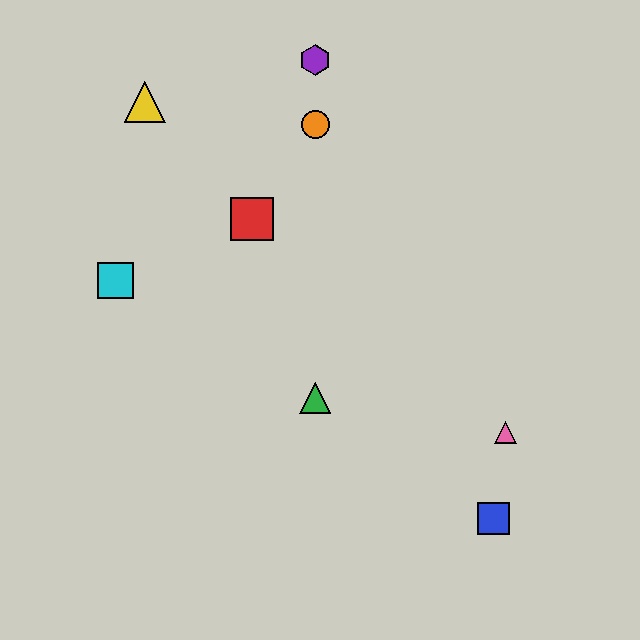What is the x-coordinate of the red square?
The red square is at x≈252.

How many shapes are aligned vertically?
3 shapes (the green triangle, the purple hexagon, the orange circle) are aligned vertically.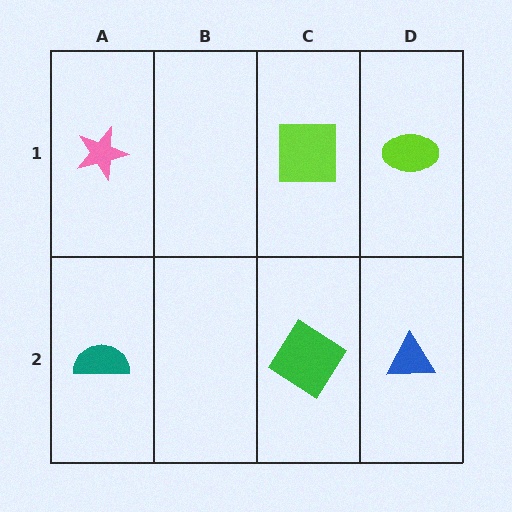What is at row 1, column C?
A lime square.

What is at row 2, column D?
A blue triangle.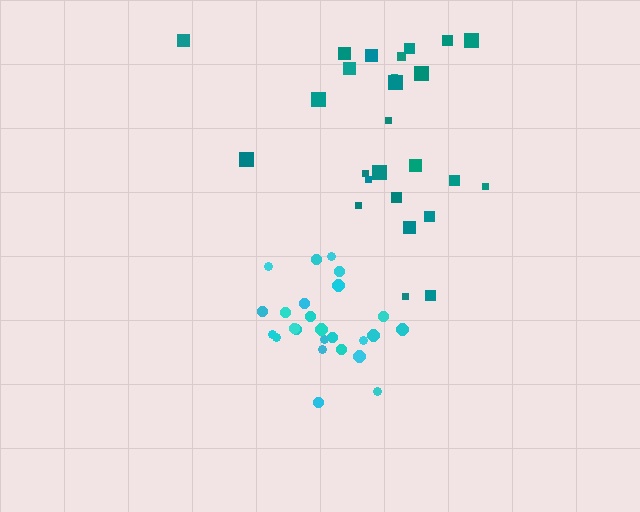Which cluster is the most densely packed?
Cyan.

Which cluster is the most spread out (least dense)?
Teal.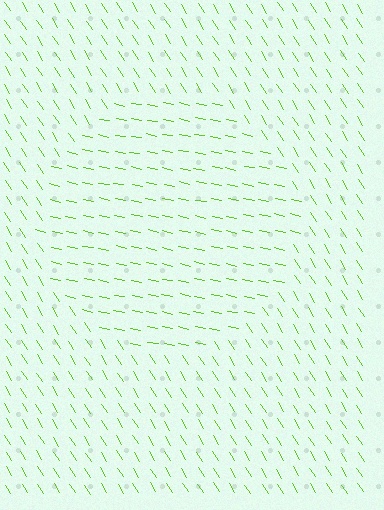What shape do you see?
I see a circle.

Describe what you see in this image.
The image is filled with small lime line segments. A circle region in the image has lines oriented differently from the surrounding lines, creating a visible texture boundary.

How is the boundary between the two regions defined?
The boundary is defined purely by a change in line orientation (approximately 45 degrees difference). All lines are the same color and thickness.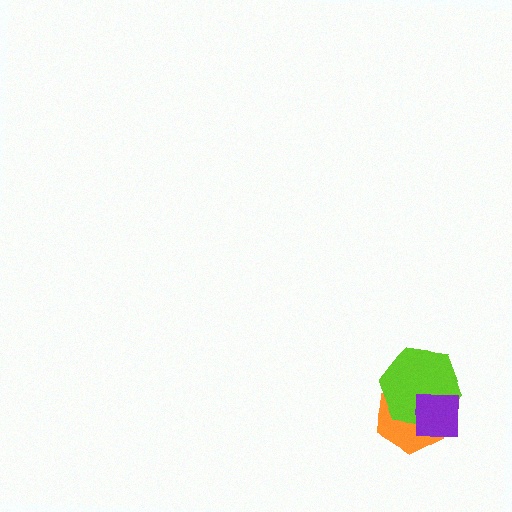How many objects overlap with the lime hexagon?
2 objects overlap with the lime hexagon.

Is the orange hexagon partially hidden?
Yes, it is partially covered by another shape.